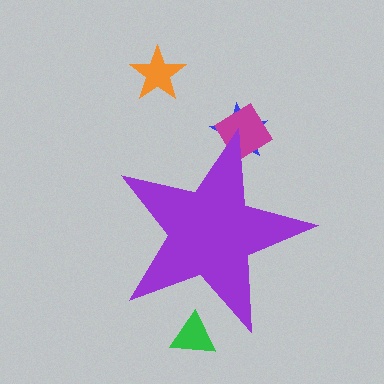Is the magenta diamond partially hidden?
Yes, the magenta diamond is partially hidden behind the purple star.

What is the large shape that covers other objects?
A purple star.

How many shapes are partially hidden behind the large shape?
3 shapes are partially hidden.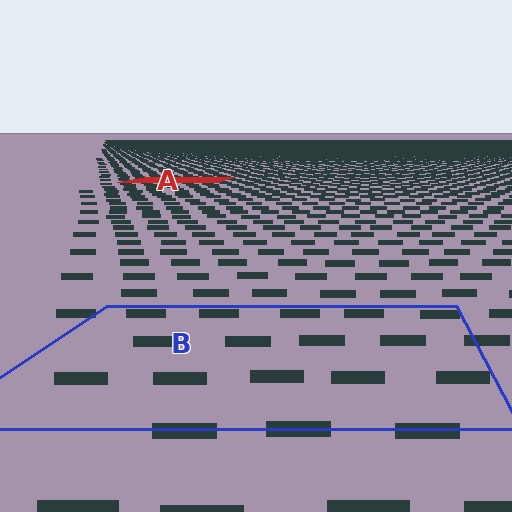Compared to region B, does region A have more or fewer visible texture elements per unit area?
Region A has more texture elements per unit area — they are packed more densely because it is farther away.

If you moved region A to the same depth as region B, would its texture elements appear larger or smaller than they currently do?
They would appear larger. At a closer depth, the same texture elements are projected at a bigger on-screen size.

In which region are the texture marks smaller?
The texture marks are smaller in region A, because it is farther away.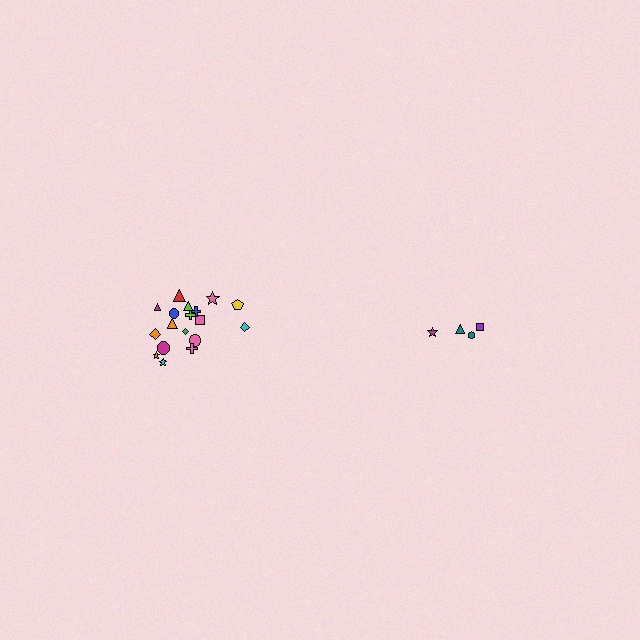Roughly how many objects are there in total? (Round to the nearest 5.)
Roughly 20 objects in total.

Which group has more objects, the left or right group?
The left group.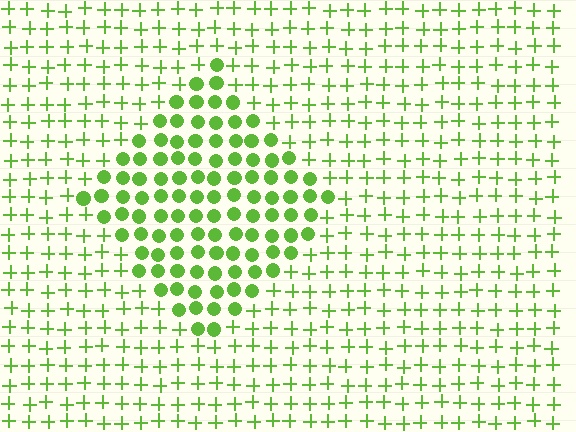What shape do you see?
I see a diamond.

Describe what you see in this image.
The image is filled with small lime elements arranged in a uniform grid. A diamond-shaped region contains circles, while the surrounding area contains plus signs. The boundary is defined purely by the change in element shape.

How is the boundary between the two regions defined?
The boundary is defined by a change in element shape: circles inside vs. plus signs outside. All elements share the same color and spacing.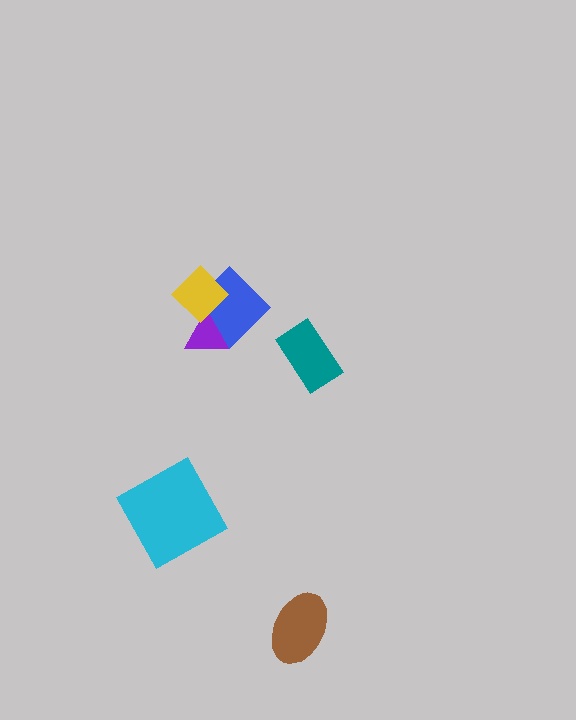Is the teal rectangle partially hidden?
No, no other shape covers it.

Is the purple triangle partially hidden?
Yes, it is partially covered by another shape.